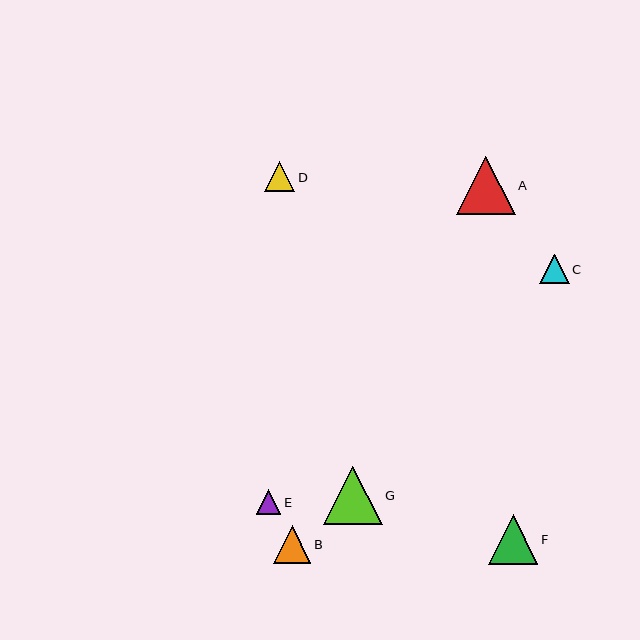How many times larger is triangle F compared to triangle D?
Triangle F is approximately 1.7 times the size of triangle D.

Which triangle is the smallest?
Triangle E is the smallest with a size of approximately 25 pixels.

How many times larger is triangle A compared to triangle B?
Triangle A is approximately 1.6 times the size of triangle B.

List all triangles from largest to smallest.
From largest to smallest: A, G, F, B, D, C, E.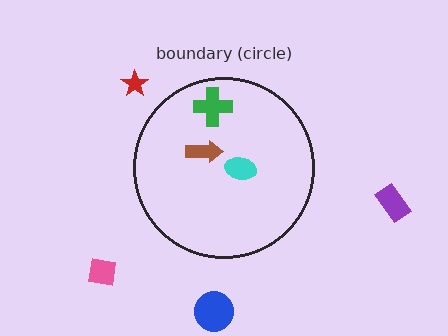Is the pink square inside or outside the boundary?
Outside.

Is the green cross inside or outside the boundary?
Inside.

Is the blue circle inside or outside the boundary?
Outside.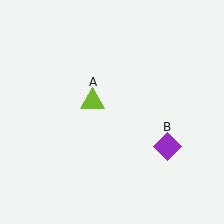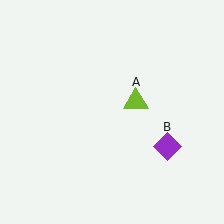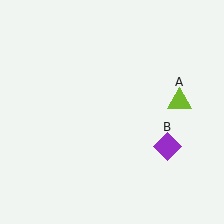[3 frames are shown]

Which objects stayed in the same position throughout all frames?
Purple diamond (object B) remained stationary.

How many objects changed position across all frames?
1 object changed position: lime triangle (object A).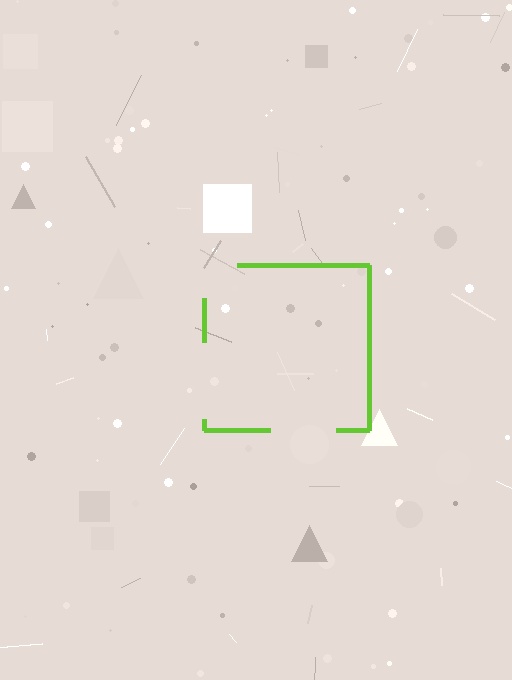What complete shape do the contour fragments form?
The contour fragments form a square.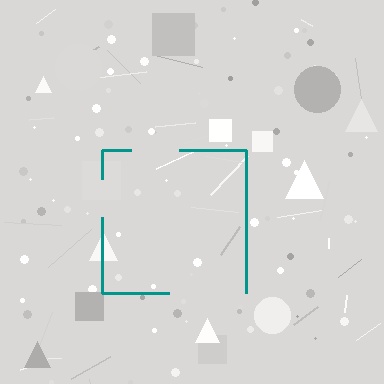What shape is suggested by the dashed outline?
The dashed outline suggests a square.